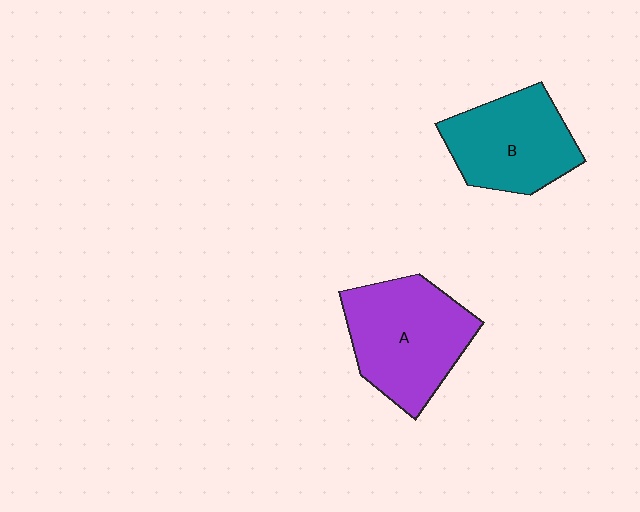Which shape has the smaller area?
Shape B (teal).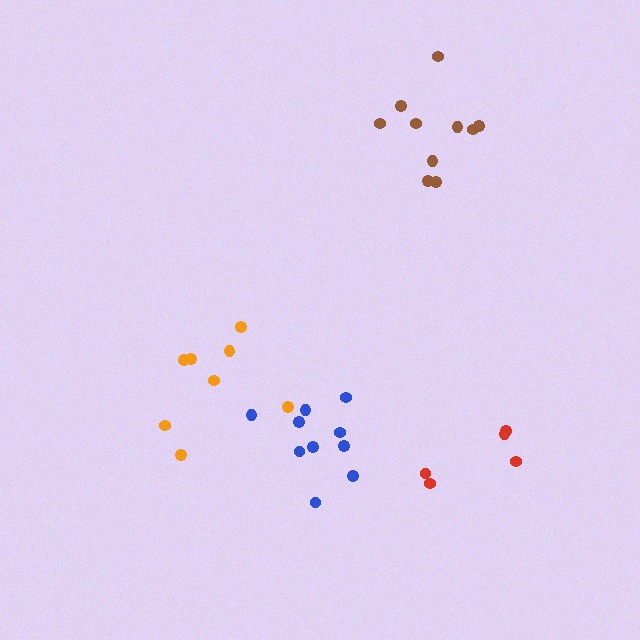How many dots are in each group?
Group 1: 5 dots, Group 2: 10 dots, Group 3: 8 dots, Group 4: 10 dots (33 total).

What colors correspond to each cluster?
The clusters are colored: red, brown, orange, blue.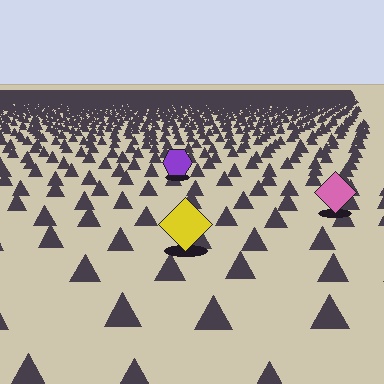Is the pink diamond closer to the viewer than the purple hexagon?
Yes. The pink diamond is closer — you can tell from the texture gradient: the ground texture is coarser near it.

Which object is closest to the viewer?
The yellow diamond is closest. The texture marks near it are larger and more spread out.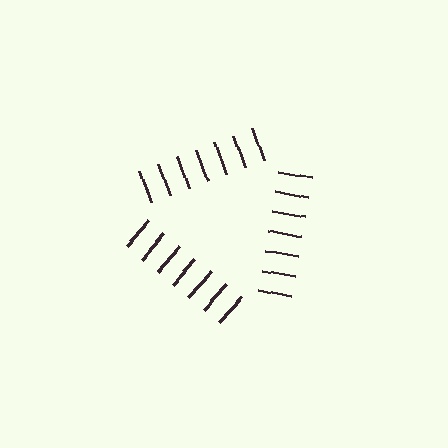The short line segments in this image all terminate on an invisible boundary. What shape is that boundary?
An illusory triangle — the line segments terminate on its edges but no continuous stroke is drawn.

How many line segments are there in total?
21 — 7 along each of the 3 edges.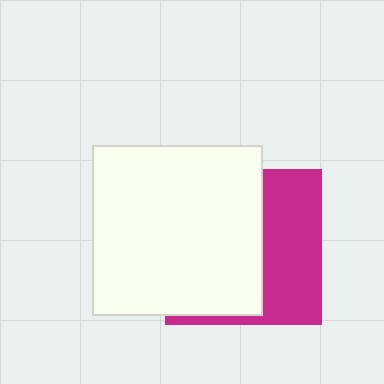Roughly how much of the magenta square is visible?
A small part of it is visible (roughly 41%).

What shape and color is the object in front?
The object in front is a white square.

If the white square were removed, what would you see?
You would see the complete magenta square.